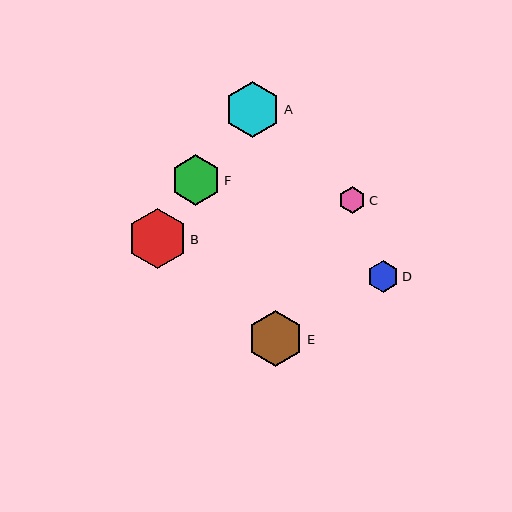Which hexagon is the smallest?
Hexagon C is the smallest with a size of approximately 27 pixels.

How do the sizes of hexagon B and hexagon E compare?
Hexagon B and hexagon E are approximately the same size.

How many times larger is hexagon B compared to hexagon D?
Hexagon B is approximately 1.9 times the size of hexagon D.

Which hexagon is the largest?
Hexagon B is the largest with a size of approximately 60 pixels.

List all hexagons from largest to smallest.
From largest to smallest: B, E, A, F, D, C.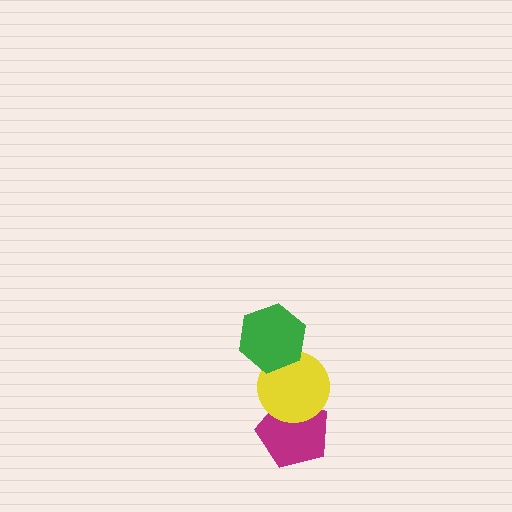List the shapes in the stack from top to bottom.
From top to bottom: the green hexagon, the yellow circle, the magenta pentagon.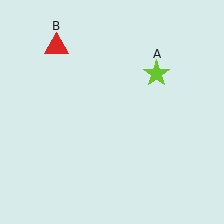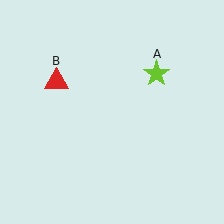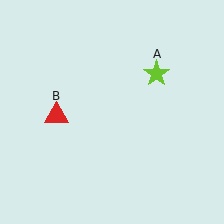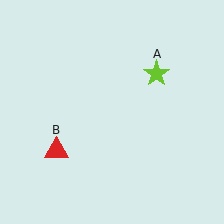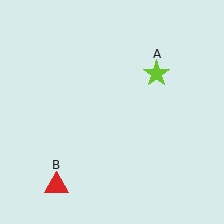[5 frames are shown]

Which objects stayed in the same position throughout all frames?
Lime star (object A) remained stationary.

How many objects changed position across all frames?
1 object changed position: red triangle (object B).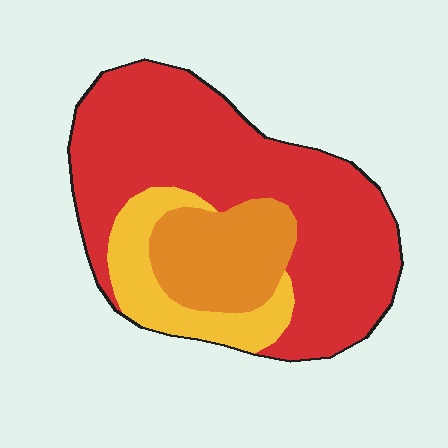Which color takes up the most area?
Red, at roughly 65%.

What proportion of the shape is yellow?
Yellow covers roughly 15% of the shape.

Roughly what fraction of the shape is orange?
Orange covers roughly 20% of the shape.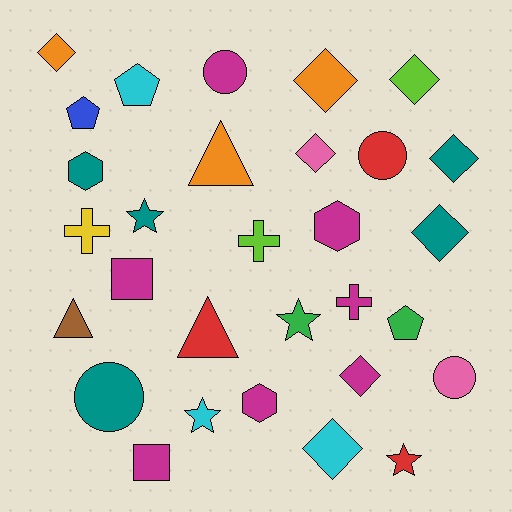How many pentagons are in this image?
There are 3 pentagons.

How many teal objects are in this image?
There are 5 teal objects.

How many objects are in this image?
There are 30 objects.